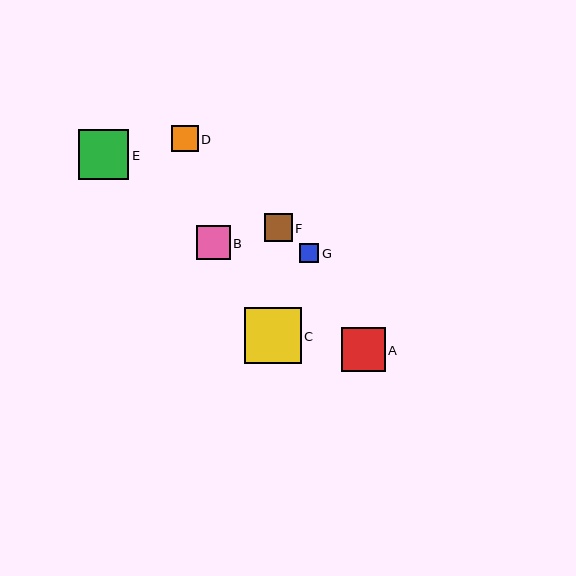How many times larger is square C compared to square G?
Square C is approximately 3.0 times the size of square G.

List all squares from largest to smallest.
From largest to smallest: C, E, A, B, F, D, G.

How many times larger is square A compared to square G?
Square A is approximately 2.3 times the size of square G.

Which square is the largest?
Square C is the largest with a size of approximately 57 pixels.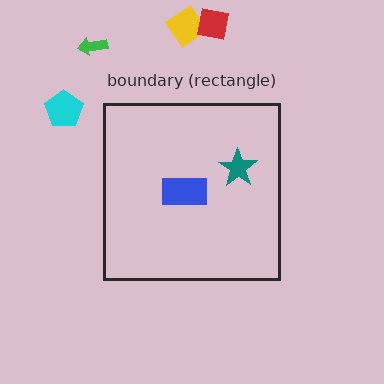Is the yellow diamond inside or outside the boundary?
Outside.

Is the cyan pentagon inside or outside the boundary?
Outside.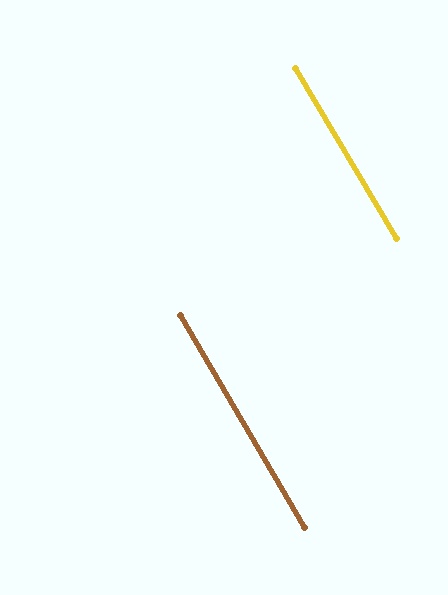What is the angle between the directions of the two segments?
Approximately 1 degree.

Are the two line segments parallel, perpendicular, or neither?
Parallel — their directions differ by only 0.5°.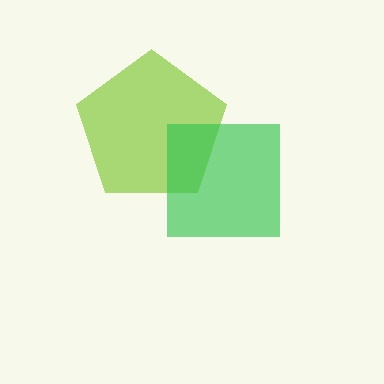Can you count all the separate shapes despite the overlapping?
Yes, there are 2 separate shapes.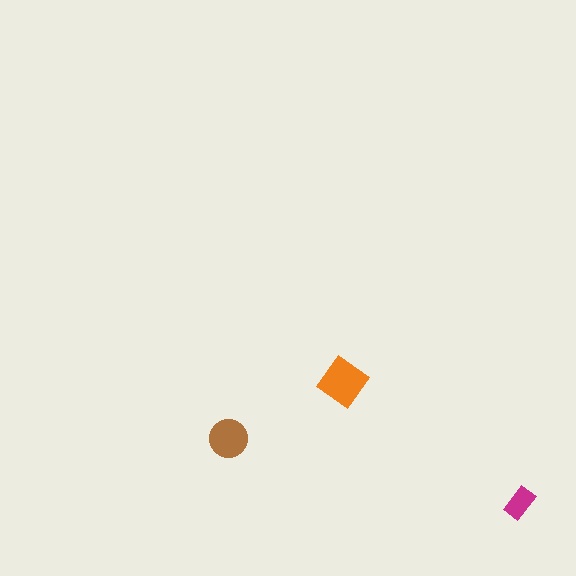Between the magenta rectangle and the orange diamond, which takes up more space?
The orange diamond.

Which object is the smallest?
The magenta rectangle.